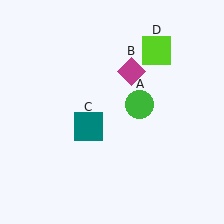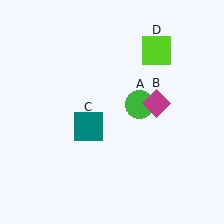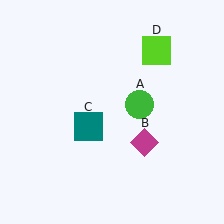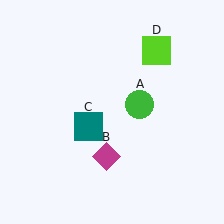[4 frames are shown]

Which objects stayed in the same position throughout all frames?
Green circle (object A) and teal square (object C) and lime square (object D) remained stationary.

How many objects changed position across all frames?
1 object changed position: magenta diamond (object B).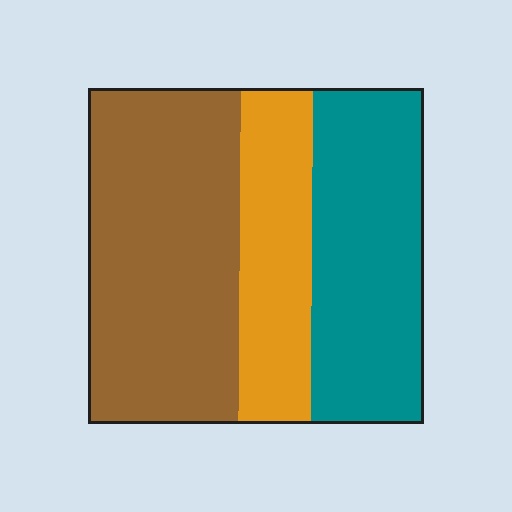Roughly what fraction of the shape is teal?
Teal covers around 35% of the shape.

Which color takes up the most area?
Brown, at roughly 45%.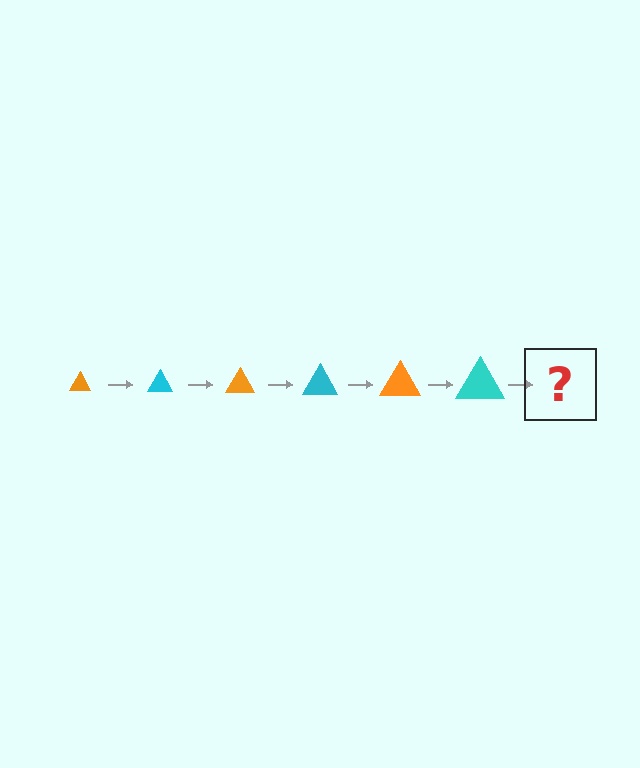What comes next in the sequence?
The next element should be an orange triangle, larger than the previous one.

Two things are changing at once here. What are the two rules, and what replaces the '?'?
The two rules are that the triangle grows larger each step and the color cycles through orange and cyan. The '?' should be an orange triangle, larger than the previous one.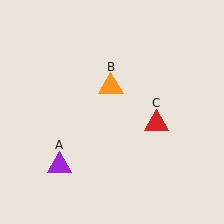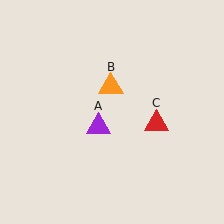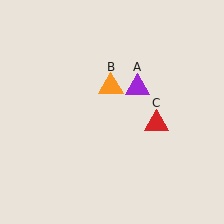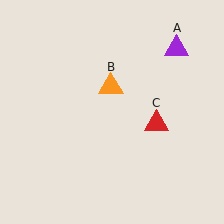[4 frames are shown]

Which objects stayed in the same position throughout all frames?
Orange triangle (object B) and red triangle (object C) remained stationary.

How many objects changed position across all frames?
1 object changed position: purple triangle (object A).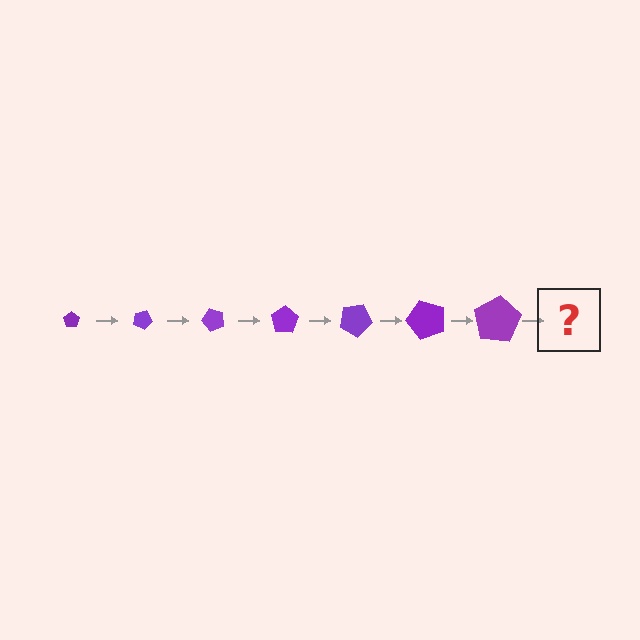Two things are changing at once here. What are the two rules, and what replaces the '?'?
The two rules are that the pentagon grows larger each step and it rotates 25 degrees each step. The '?' should be a pentagon, larger than the previous one and rotated 175 degrees from the start.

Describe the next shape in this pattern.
It should be a pentagon, larger than the previous one and rotated 175 degrees from the start.